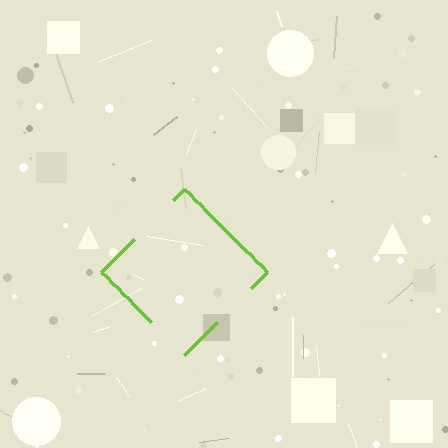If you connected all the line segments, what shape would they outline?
They would outline a diamond.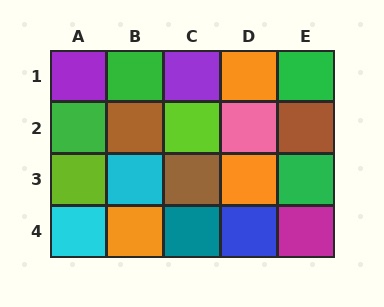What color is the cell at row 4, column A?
Cyan.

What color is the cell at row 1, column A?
Purple.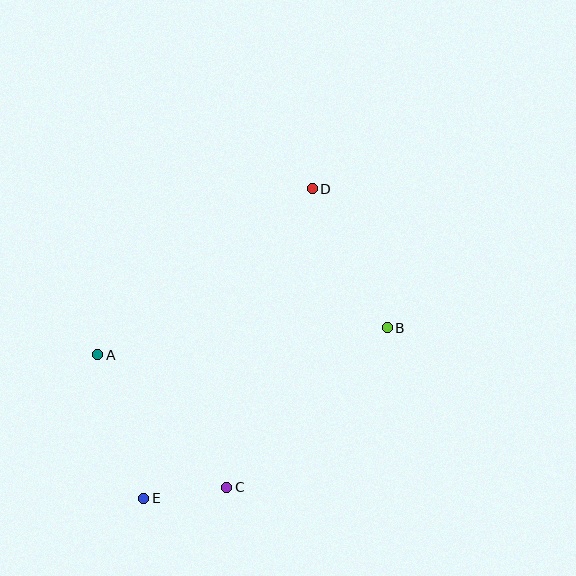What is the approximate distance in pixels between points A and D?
The distance between A and D is approximately 271 pixels.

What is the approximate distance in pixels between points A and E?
The distance between A and E is approximately 151 pixels.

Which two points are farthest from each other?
Points D and E are farthest from each other.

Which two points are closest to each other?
Points C and E are closest to each other.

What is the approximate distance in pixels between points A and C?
The distance between A and C is approximately 185 pixels.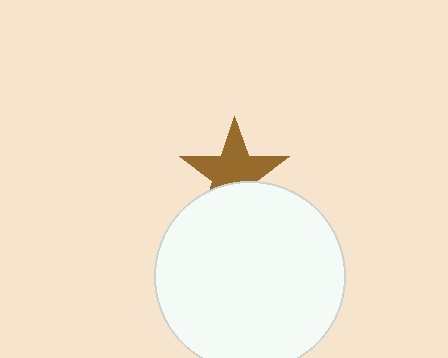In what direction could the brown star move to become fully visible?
The brown star could move up. That would shift it out from behind the white circle entirely.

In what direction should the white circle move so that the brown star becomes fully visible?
The white circle should move down. That is the shortest direction to clear the overlap and leave the brown star fully visible.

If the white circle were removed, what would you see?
You would see the complete brown star.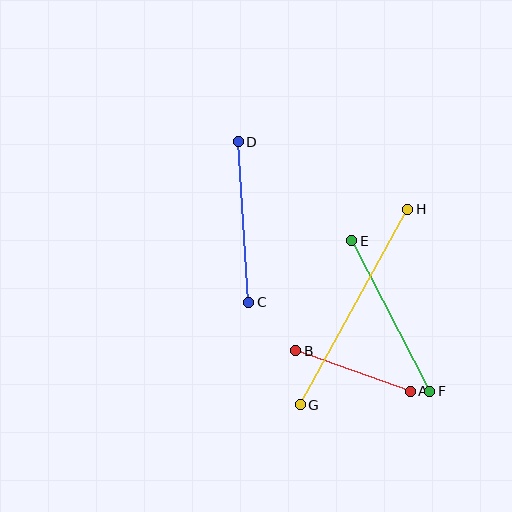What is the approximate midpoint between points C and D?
The midpoint is at approximately (243, 222) pixels.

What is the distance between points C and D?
The distance is approximately 161 pixels.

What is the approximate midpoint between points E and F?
The midpoint is at approximately (391, 316) pixels.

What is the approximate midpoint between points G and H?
The midpoint is at approximately (354, 307) pixels.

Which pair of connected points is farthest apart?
Points G and H are farthest apart.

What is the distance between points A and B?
The distance is approximately 121 pixels.